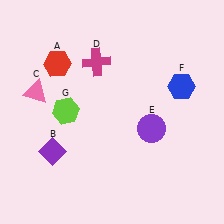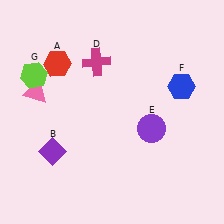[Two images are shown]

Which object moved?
The lime hexagon (G) moved up.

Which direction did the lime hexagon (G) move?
The lime hexagon (G) moved up.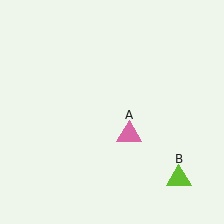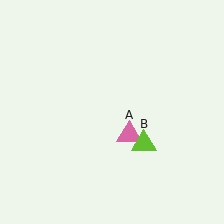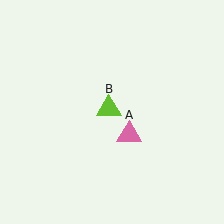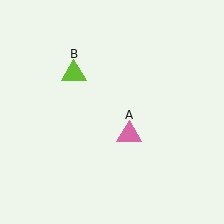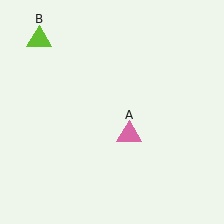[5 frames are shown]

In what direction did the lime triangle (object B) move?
The lime triangle (object B) moved up and to the left.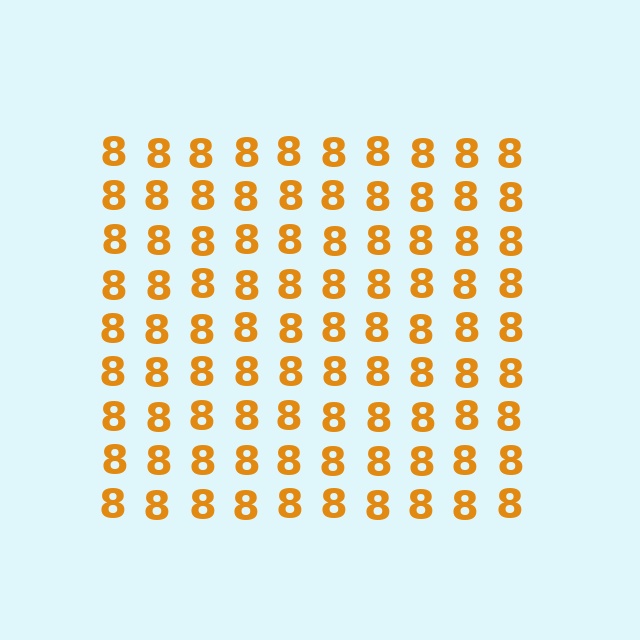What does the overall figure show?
The overall figure shows a square.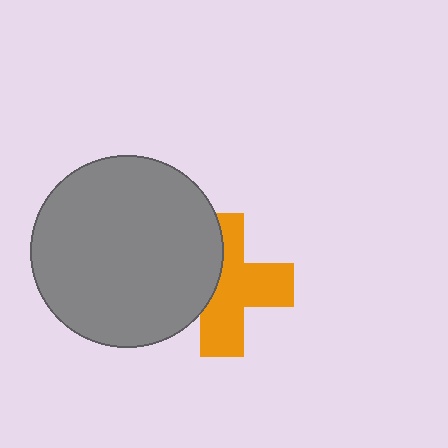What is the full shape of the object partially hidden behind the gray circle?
The partially hidden object is an orange cross.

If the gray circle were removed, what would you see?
You would see the complete orange cross.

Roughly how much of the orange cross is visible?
About half of it is visible (roughly 62%).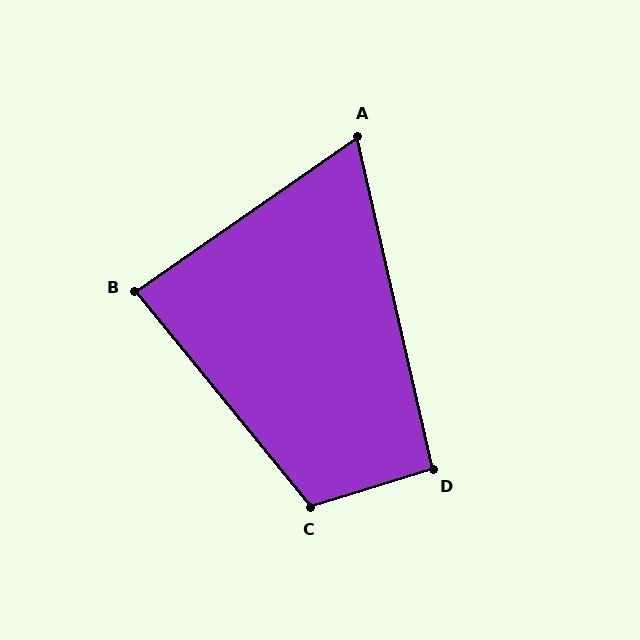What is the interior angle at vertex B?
Approximately 86 degrees (approximately right).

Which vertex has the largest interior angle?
C, at approximately 112 degrees.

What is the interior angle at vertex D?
Approximately 94 degrees (approximately right).